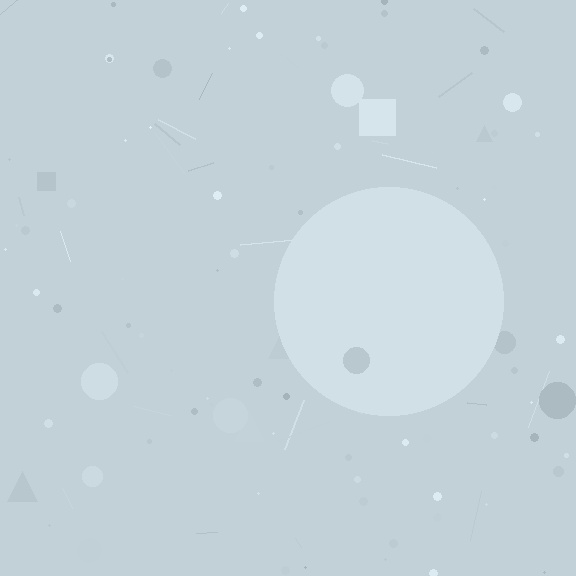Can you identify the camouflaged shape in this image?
The camouflaged shape is a circle.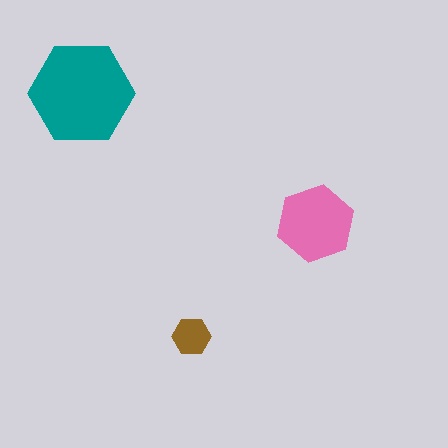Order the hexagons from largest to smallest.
the teal one, the pink one, the brown one.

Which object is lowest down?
The brown hexagon is bottommost.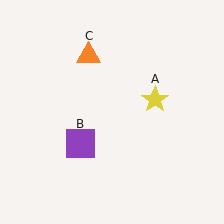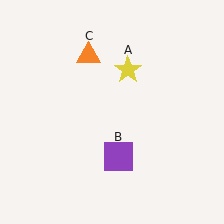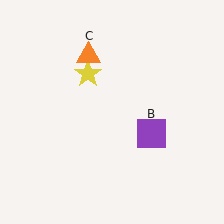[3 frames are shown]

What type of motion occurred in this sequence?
The yellow star (object A), purple square (object B) rotated counterclockwise around the center of the scene.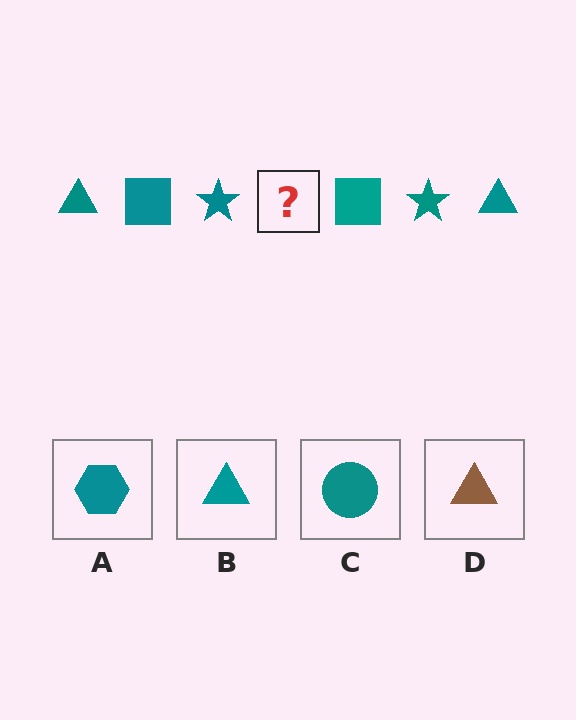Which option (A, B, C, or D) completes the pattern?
B.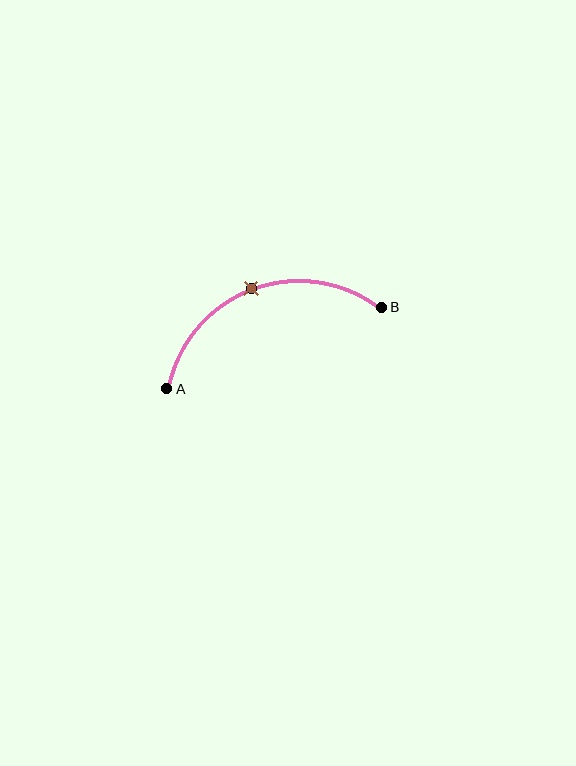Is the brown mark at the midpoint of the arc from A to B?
Yes. The brown mark lies on the arc at equal arc-length from both A and B — it is the arc midpoint.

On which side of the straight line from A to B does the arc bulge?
The arc bulges above the straight line connecting A and B.